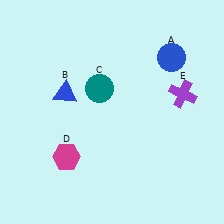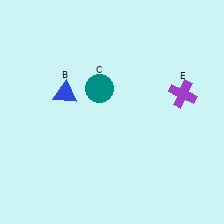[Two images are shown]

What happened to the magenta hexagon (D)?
The magenta hexagon (D) was removed in Image 2. It was in the bottom-left area of Image 1.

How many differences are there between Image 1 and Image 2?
There are 2 differences between the two images.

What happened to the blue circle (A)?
The blue circle (A) was removed in Image 2. It was in the top-right area of Image 1.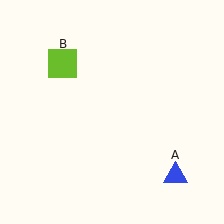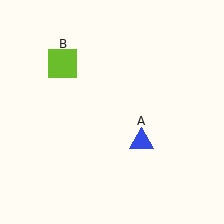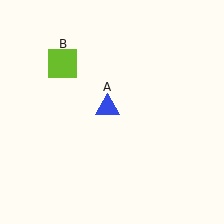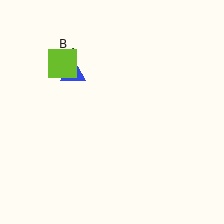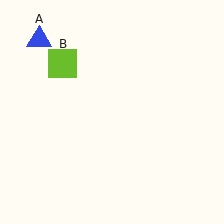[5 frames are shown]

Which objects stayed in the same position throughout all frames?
Lime square (object B) remained stationary.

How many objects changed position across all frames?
1 object changed position: blue triangle (object A).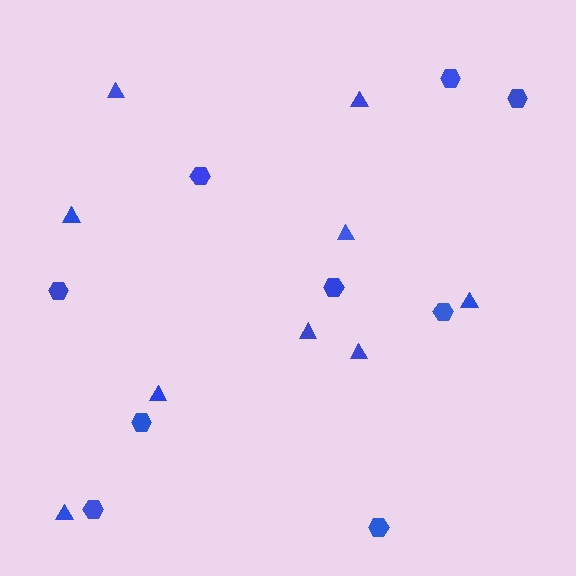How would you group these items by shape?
There are 2 groups: one group of hexagons (9) and one group of triangles (9).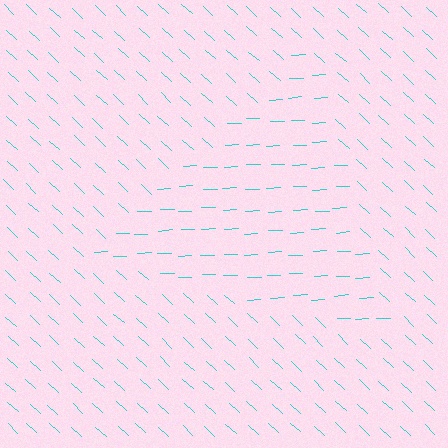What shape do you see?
I see a triangle.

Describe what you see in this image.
The image is filled with small cyan line segments. A triangle region in the image has lines oriented differently from the surrounding lines, creating a visible texture boundary.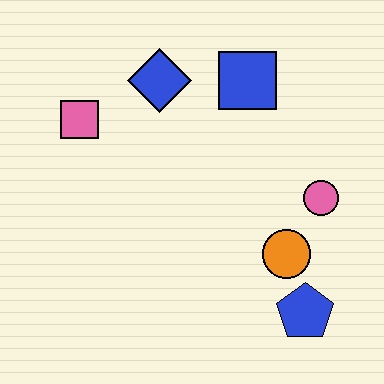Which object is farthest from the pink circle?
The pink square is farthest from the pink circle.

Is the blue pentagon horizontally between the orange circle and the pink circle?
Yes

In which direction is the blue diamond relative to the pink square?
The blue diamond is to the right of the pink square.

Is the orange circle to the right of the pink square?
Yes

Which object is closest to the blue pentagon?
The orange circle is closest to the blue pentagon.